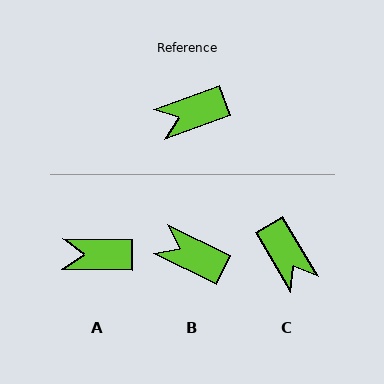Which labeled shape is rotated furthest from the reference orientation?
C, about 100 degrees away.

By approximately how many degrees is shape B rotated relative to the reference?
Approximately 47 degrees clockwise.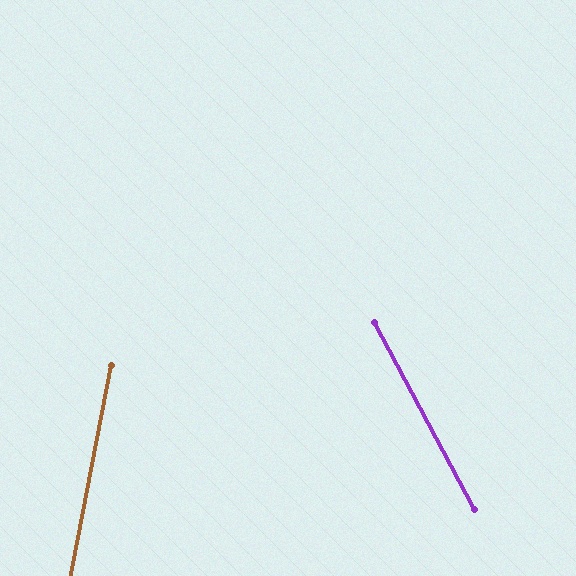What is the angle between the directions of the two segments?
Approximately 39 degrees.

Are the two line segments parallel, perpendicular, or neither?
Neither parallel nor perpendicular — they differ by about 39°.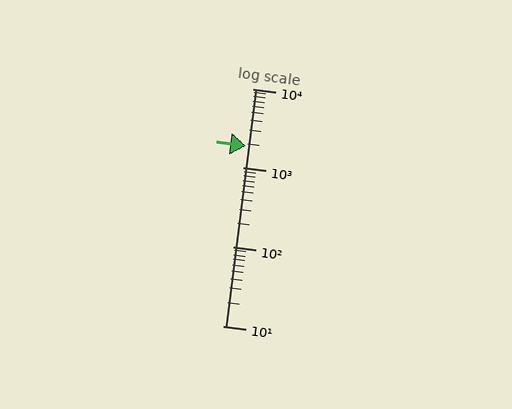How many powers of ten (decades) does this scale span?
The scale spans 3 decades, from 10 to 10000.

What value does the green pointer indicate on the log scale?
The pointer indicates approximately 1900.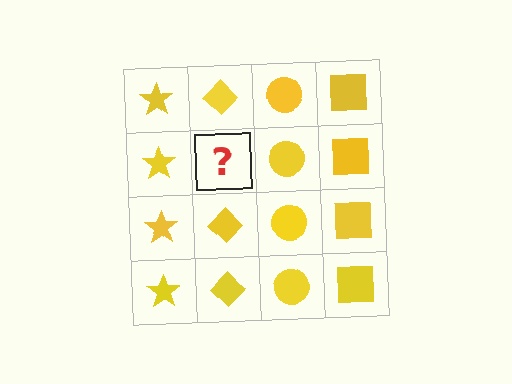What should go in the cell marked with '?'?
The missing cell should contain a yellow diamond.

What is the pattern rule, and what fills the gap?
The rule is that each column has a consistent shape. The gap should be filled with a yellow diamond.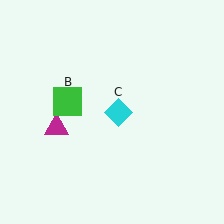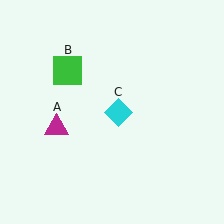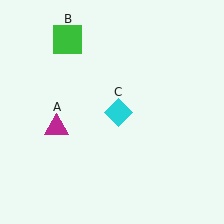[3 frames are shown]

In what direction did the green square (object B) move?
The green square (object B) moved up.